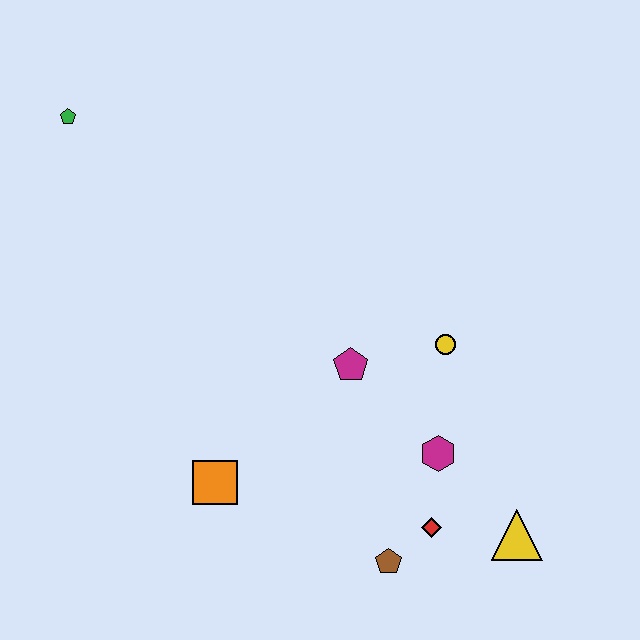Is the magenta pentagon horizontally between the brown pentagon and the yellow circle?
No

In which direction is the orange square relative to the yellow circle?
The orange square is to the left of the yellow circle.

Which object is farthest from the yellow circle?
The green pentagon is farthest from the yellow circle.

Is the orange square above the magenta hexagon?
No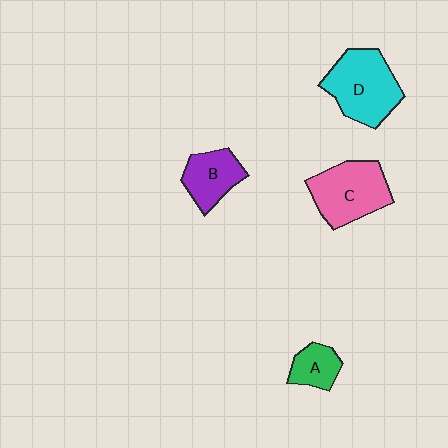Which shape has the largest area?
Shape D (cyan).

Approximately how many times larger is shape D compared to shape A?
Approximately 2.3 times.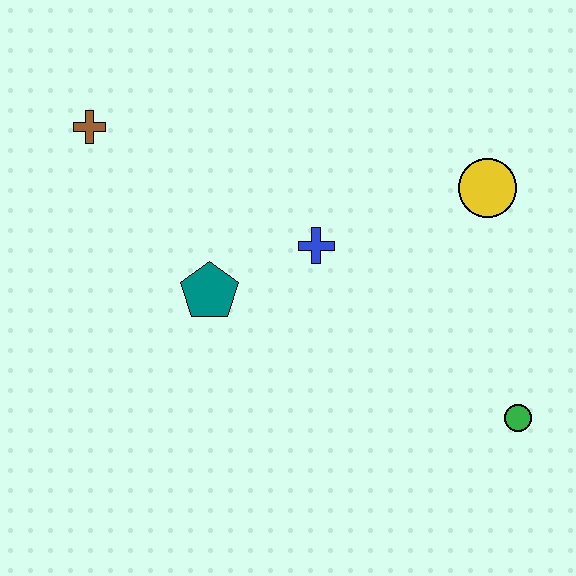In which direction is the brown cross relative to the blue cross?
The brown cross is to the left of the blue cross.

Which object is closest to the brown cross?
The teal pentagon is closest to the brown cross.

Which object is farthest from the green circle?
The brown cross is farthest from the green circle.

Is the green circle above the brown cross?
No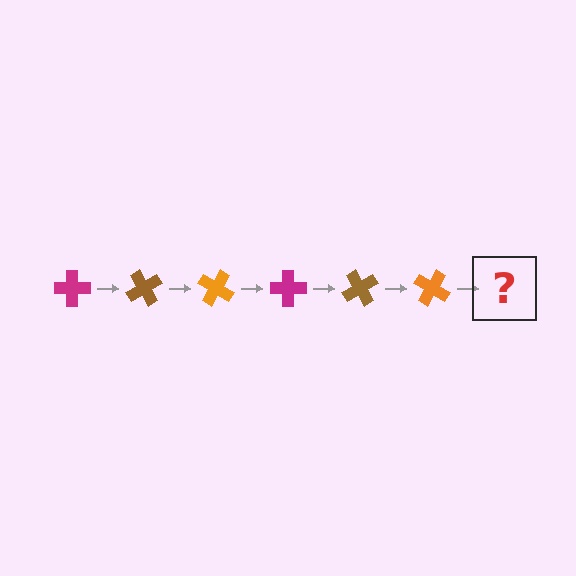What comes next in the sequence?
The next element should be a magenta cross, rotated 360 degrees from the start.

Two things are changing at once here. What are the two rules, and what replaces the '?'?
The two rules are that it rotates 60 degrees each step and the color cycles through magenta, brown, and orange. The '?' should be a magenta cross, rotated 360 degrees from the start.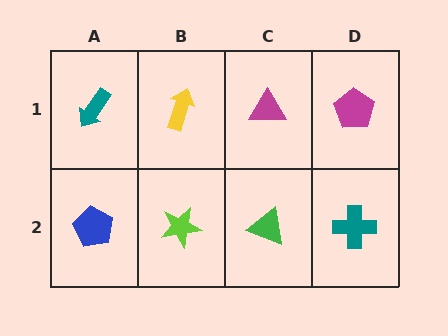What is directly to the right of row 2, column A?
A lime star.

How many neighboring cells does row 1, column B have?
3.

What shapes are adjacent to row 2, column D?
A magenta pentagon (row 1, column D), a green triangle (row 2, column C).